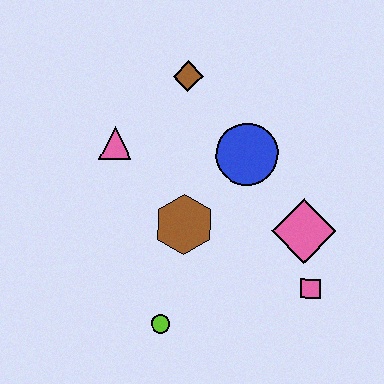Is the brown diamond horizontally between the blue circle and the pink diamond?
No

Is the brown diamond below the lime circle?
No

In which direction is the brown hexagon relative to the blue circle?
The brown hexagon is below the blue circle.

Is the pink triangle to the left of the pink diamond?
Yes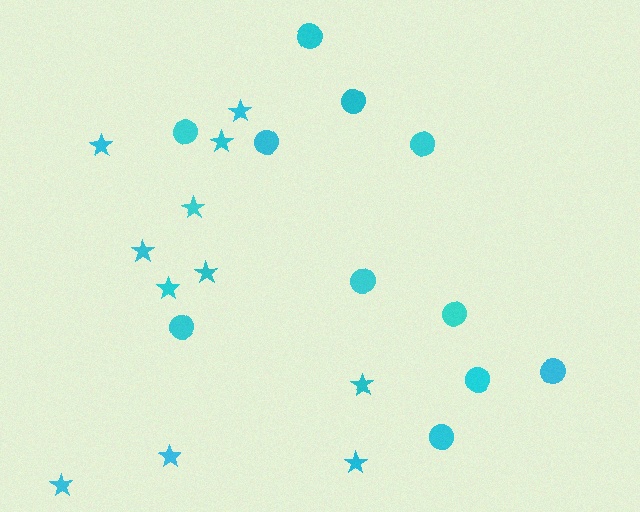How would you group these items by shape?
There are 2 groups: one group of circles (11) and one group of stars (11).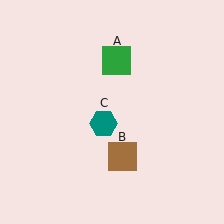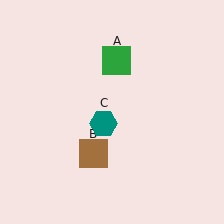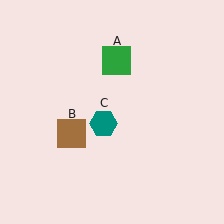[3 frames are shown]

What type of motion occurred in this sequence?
The brown square (object B) rotated clockwise around the center of the scene.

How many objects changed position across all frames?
1 object changed position: brown square (object B).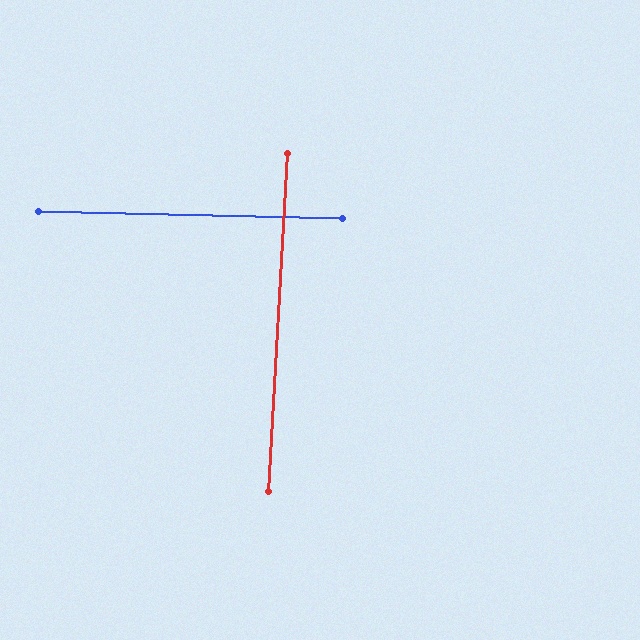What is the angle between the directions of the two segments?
Approximately 88 degrees.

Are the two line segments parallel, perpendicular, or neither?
Perpendicular — they meet at approximately 88°.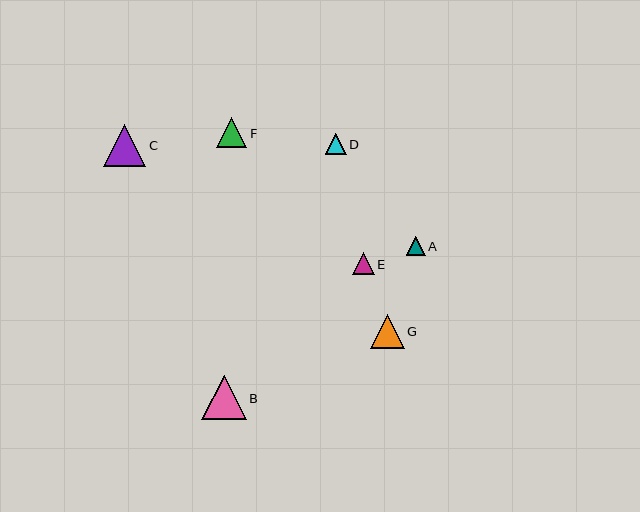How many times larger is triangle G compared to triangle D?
Triangle G is approximately 1.6 times the size of triangle D.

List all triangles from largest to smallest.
From largest to smallest: B, C, G, F, E, D, A.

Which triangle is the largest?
Triangle B is the largest with a size of approximately 45 pixels.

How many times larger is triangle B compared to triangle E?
Triangle B is approximately 2.0 times the size of triangle E.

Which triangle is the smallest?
Triangle A is the smallest with a size of approximately 19 pixels.